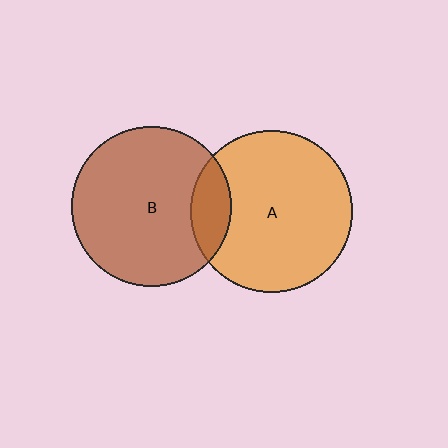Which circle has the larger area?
Circle A (orange).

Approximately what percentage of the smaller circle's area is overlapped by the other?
Approximately 15%.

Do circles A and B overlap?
Yes.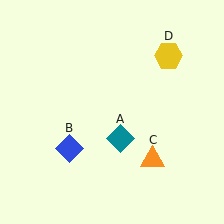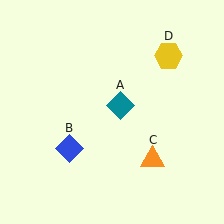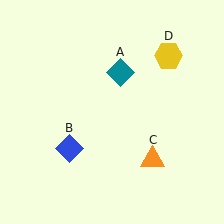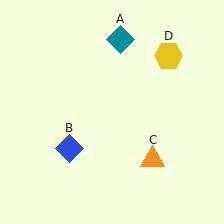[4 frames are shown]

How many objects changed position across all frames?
1 object changed position: teal diamond (object A).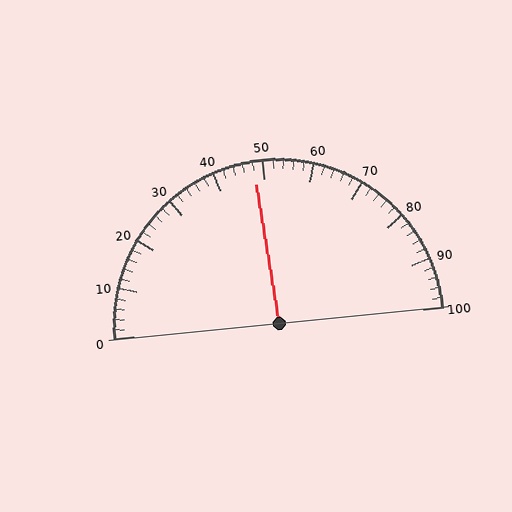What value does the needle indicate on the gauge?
The needle indicates approximately 48.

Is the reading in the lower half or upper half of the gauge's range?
The reading is in the lower half of the range (0 to 100).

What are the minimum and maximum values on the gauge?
The gauge ranges from 0 to 100.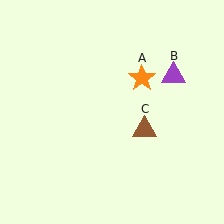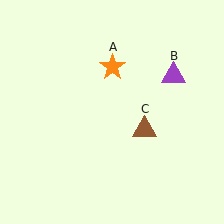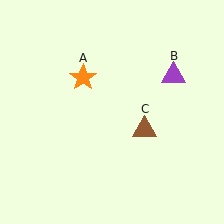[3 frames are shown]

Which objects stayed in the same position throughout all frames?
Purple triangle (object B) and brown triangle (object C) remained stationary.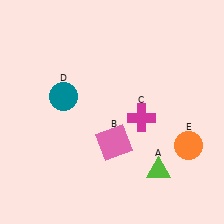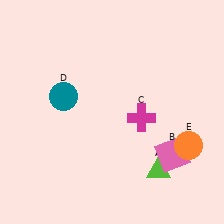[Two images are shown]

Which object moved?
The pink square (B) moved right.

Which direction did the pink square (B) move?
The pink square (B) moved right.